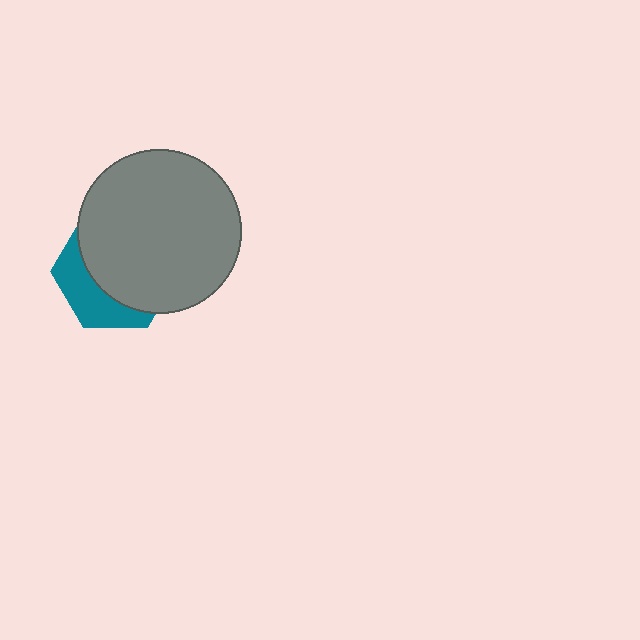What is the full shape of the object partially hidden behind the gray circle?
The partially hidden object is a teal hexagon.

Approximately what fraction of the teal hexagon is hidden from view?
Roughly 67% of the teal hexagon is hidden behind the gray circle.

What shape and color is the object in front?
The object in front is a gray circle.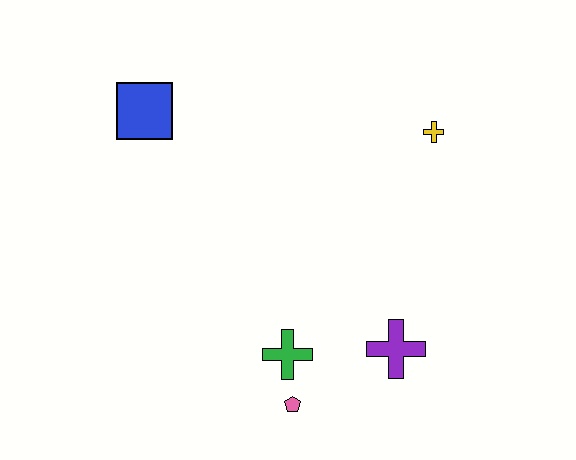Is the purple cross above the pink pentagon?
Yes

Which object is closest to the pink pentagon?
The green cross is closest to the pink pentagon.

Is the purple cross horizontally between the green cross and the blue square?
No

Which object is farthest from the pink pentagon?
The blue square is farthest from the pink pentagon.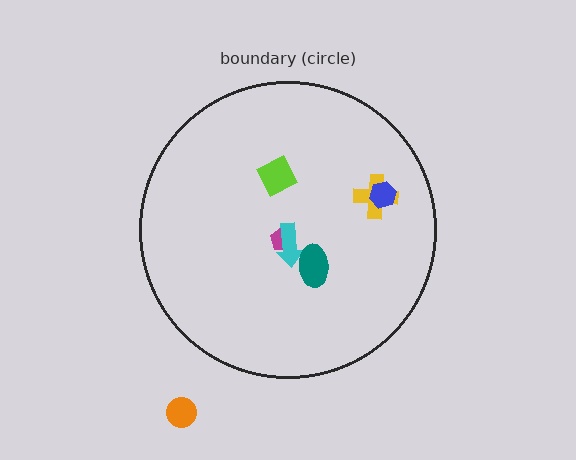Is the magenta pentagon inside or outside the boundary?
Inside.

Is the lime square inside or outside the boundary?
Inside.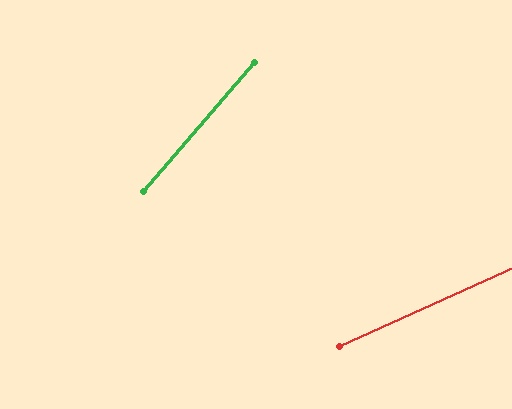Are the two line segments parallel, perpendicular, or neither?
Neither parallel nor perpendicular — they differ by about 25°.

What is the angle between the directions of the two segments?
Approximately 25 degrees.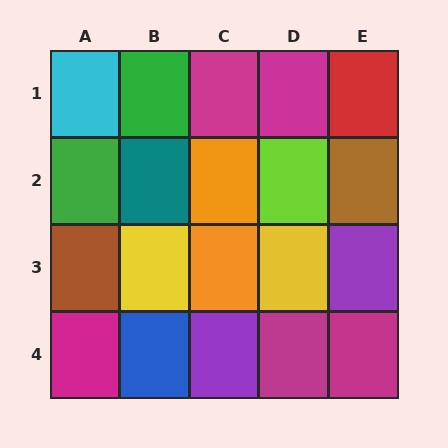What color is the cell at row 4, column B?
Blue.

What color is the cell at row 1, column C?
Magenta.